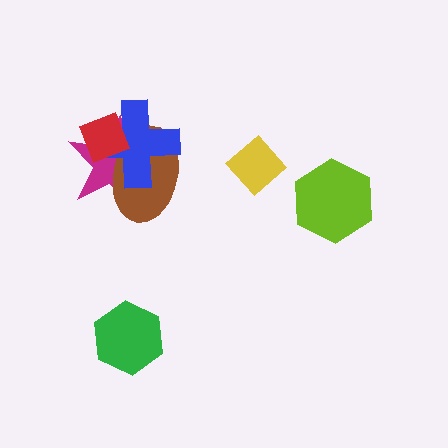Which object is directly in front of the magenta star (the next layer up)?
The brown ellipse is directly in front of the magenta star.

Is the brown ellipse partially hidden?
Yes, it is partially covered by another shape.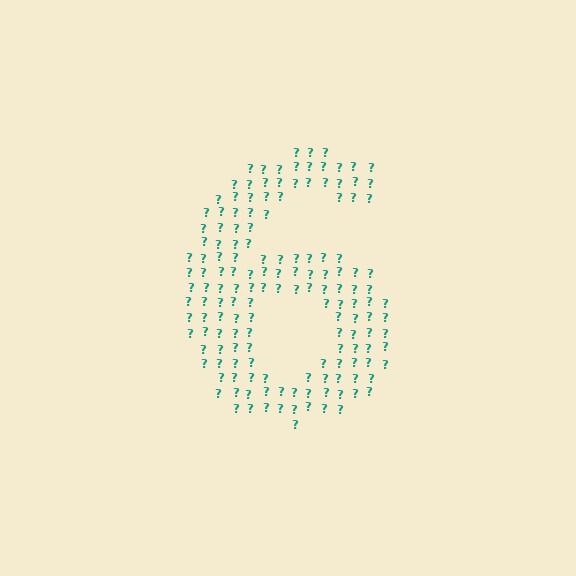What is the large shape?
The large shape is the digit 6.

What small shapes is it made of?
It is made of small question marks.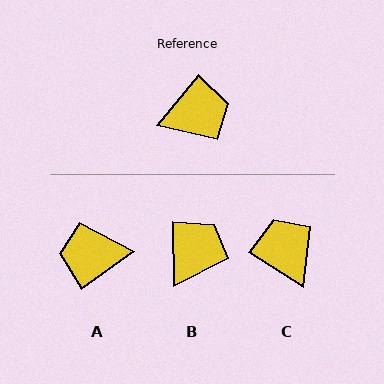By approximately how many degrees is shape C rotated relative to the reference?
Approximately 97 degrees counter-clockwise.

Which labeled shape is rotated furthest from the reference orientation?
A, about 165 degrees away.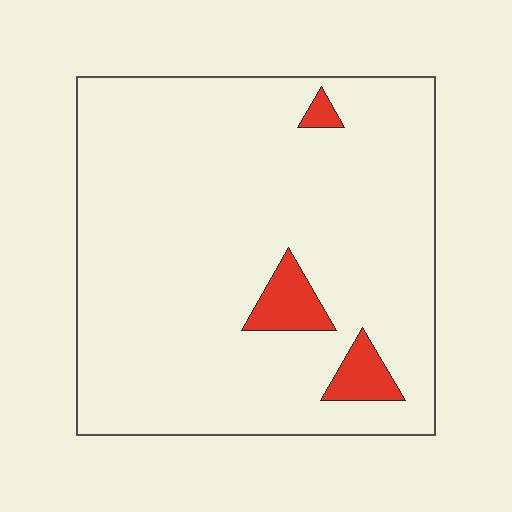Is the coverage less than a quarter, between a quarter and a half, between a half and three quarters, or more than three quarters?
Less than a quarter.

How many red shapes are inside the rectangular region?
3.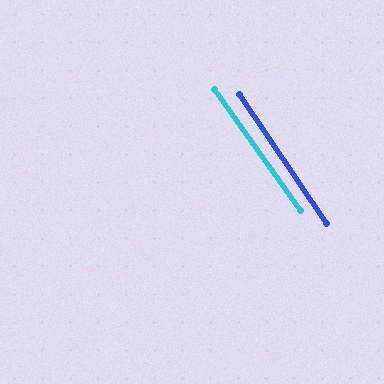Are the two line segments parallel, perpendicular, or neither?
Parallel — their directions differ by only 1.2°.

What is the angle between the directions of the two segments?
Approximately 1 degree.